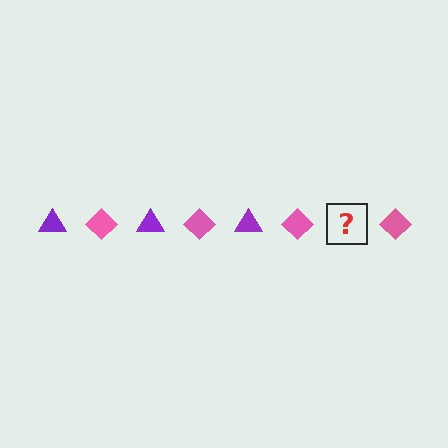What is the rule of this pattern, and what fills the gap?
The rule is that the pattern alternates between purple triangle and pink diamond. The gap should be filled with a purple triangle.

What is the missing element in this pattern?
The missing element is a purple triangle.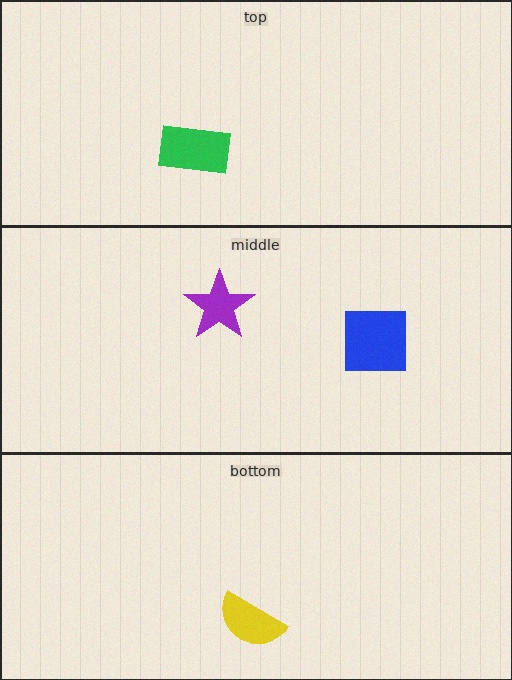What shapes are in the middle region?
The purple star, the blue square.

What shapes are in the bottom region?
The yellow semicircle.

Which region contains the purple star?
The middle region.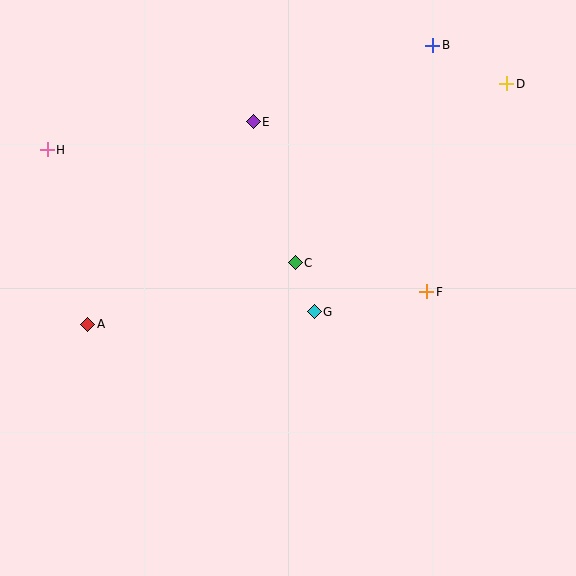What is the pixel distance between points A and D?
The distance between A and D is 483 pixels.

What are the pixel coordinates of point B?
Point B is at (433, 45).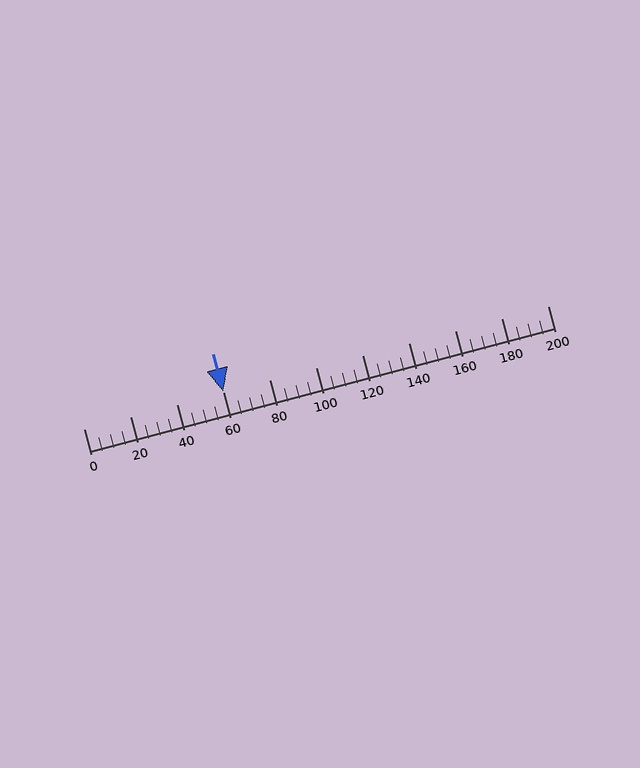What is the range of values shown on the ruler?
The ruler shows values from 0 to 200.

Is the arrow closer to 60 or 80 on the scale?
The arrow is closer to 60.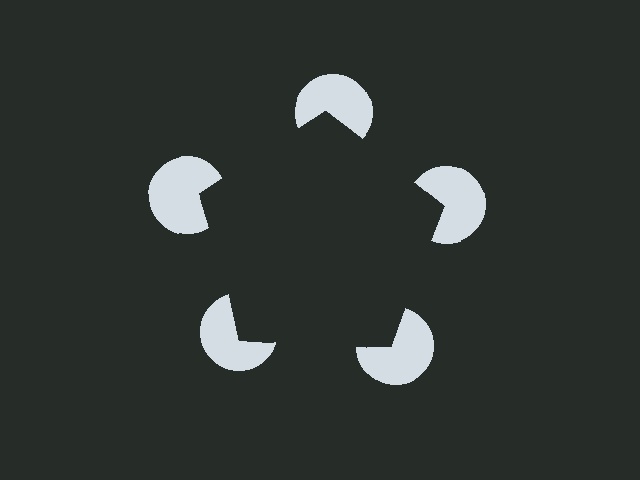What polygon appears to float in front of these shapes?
An illusory pentagon — its edges are inferred from the aligned wedge cuts in the pac-man discs, not physically drawn.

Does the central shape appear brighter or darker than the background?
It typically appears slightly darker than the background, even though no actual brightness change is drawn.